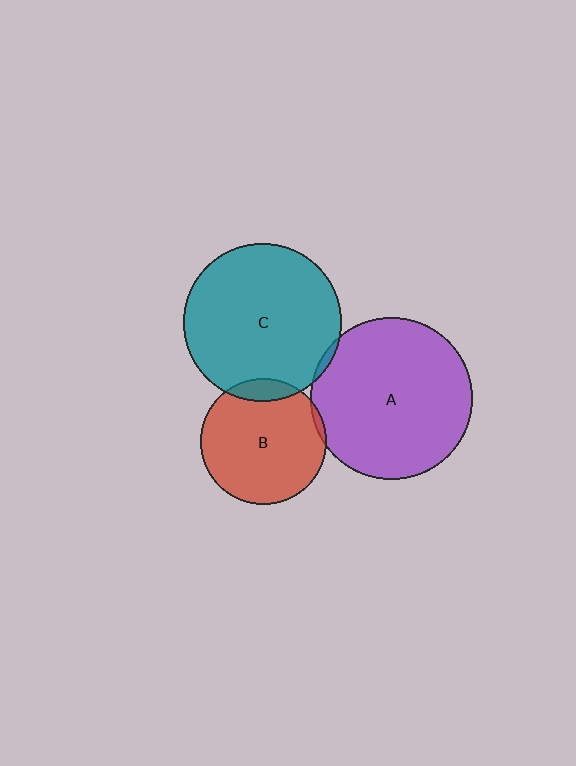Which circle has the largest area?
Circle A (purple).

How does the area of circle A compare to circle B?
Approximately 1.7 times.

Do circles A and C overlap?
Yes.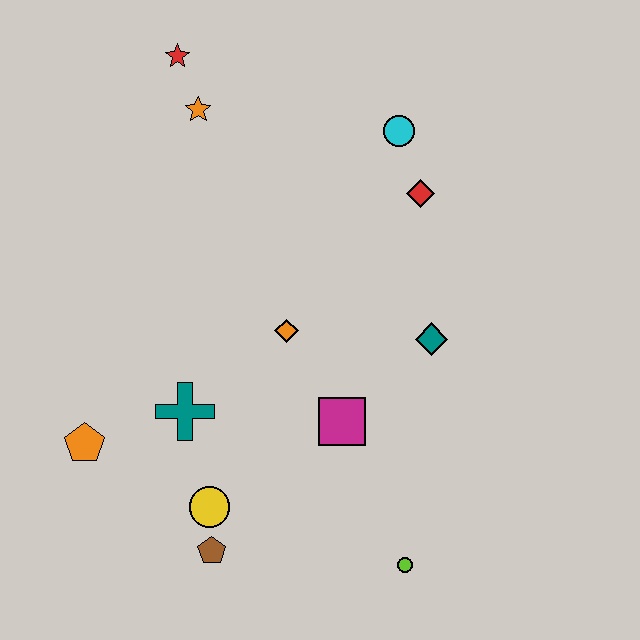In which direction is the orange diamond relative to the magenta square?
The orange diamond is above the magenta square.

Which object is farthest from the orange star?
The lime circle is farthest from the orange star.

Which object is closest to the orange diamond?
The magenta square is closest to the orange diamond.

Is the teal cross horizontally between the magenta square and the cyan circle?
No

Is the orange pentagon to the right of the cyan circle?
No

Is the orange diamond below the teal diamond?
No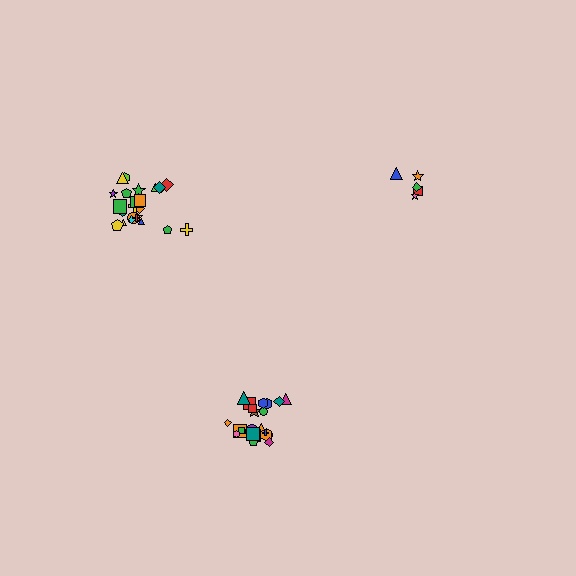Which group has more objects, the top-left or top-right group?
The top-left group.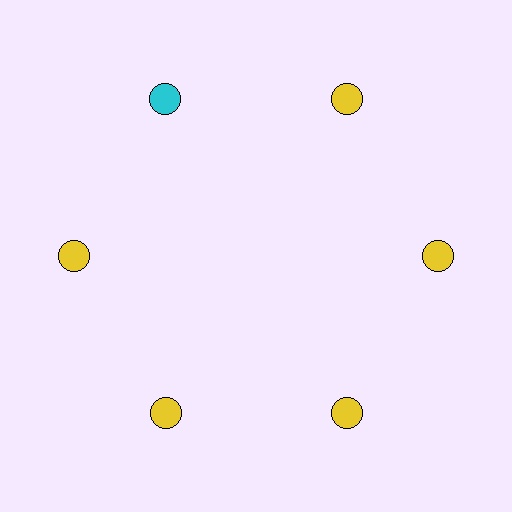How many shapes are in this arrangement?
There are 6 shapes arranged in a ring pattern.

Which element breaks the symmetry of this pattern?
The cyan circle at roughly the 11 o'clock position breaks the symmetry. All other shapes are yellow circles.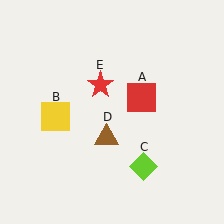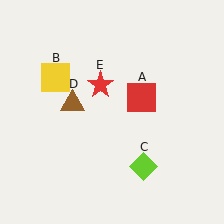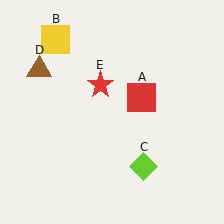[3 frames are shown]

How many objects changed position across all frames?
2 objects changed position: yellow square (object B), brown triangle (object D).